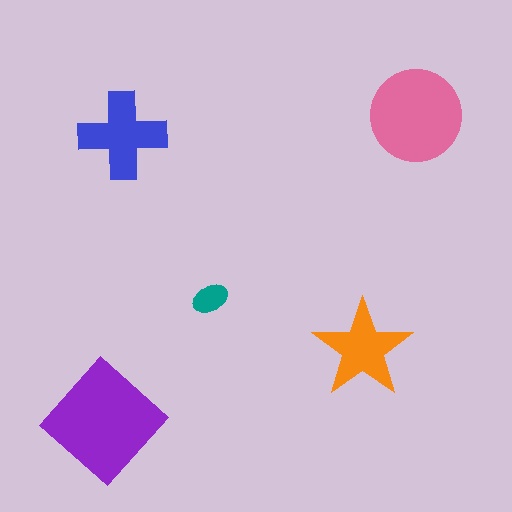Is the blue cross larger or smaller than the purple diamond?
Smaller.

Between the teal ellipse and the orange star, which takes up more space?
The orange star.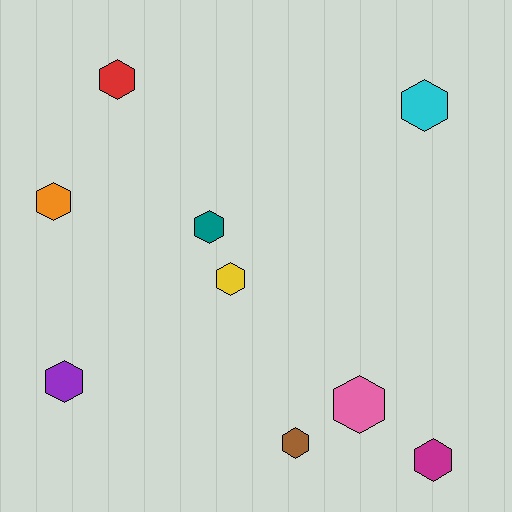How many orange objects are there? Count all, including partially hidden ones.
There is 1 orange object.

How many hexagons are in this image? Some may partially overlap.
There are 9 hexagons.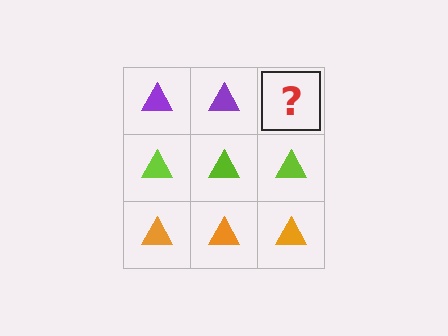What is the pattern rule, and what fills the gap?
The rule is that each row has a consistent color. The gap should be filled with a purple triangle.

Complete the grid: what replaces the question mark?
The question mark should be replaced with a purple triangle.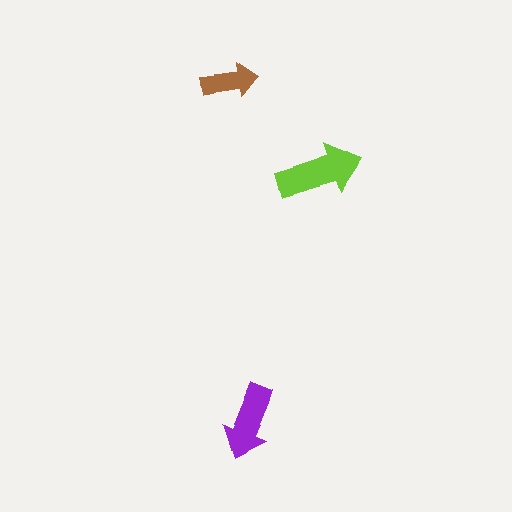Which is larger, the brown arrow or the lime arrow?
The lime one.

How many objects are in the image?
There are 3 objects in the image.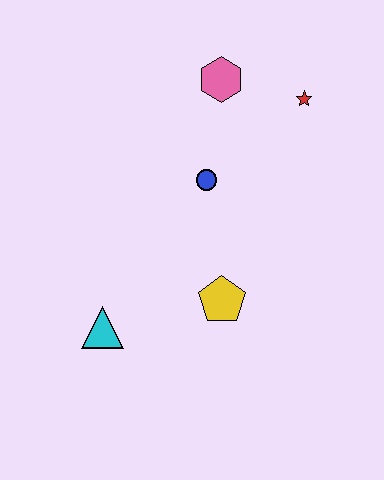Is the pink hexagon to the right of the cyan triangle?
Yes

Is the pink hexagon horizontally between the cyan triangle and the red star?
Yes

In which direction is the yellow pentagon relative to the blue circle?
The yellow pentagon is below the blue circle.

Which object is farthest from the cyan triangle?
The red star is farthest from the cyan triangle.